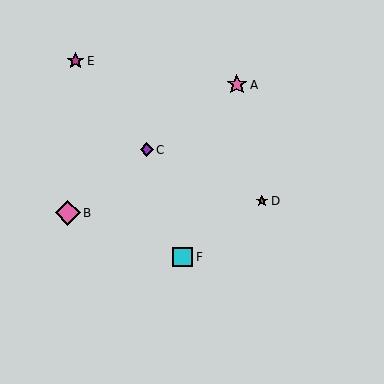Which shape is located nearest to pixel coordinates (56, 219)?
The pink diamond (labeled B) at (68, 213) is nearest to that location.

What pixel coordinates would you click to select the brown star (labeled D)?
Click at (262, 201) to select the brown star D.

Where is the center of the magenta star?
The center of the magenta star is at (76, 61).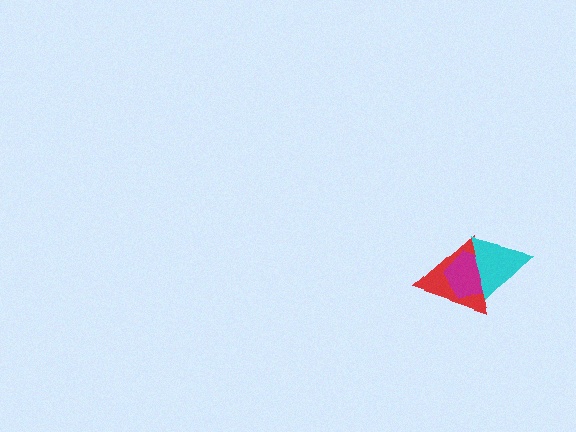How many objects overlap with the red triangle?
2 objects overlap with the red triangle.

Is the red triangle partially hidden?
Yes, it is partially covered by another shape.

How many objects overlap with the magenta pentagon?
2 objects overlap with the magenta pentagon.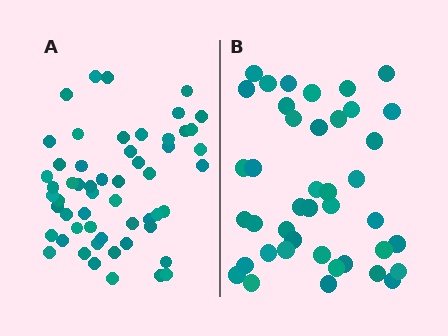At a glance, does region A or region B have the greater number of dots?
Region A (the left region) has more dots.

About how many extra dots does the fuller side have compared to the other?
Region A has approximately 15 more dots than region B.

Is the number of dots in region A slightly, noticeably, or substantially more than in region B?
Region A has noticeably more, but not dramatically so. The ratio is roughly 1.3 to 1.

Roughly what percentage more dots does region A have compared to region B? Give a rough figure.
About 35% more.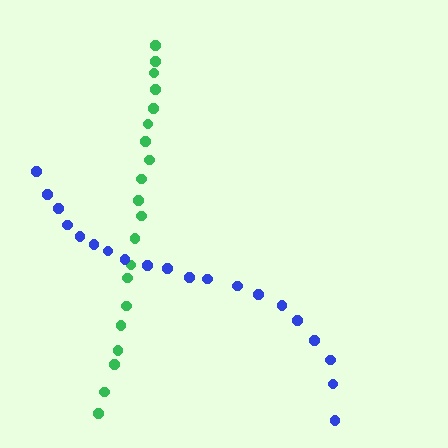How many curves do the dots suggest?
There are 2 distinct paths.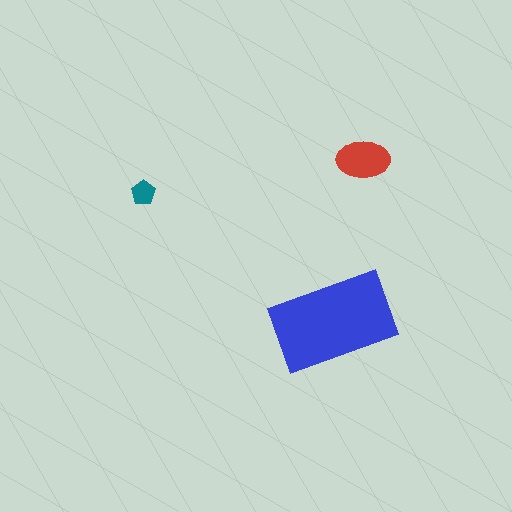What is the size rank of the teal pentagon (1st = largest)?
3rd.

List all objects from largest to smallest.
The blue rectangle, the red ellipse, the teal pentagon.